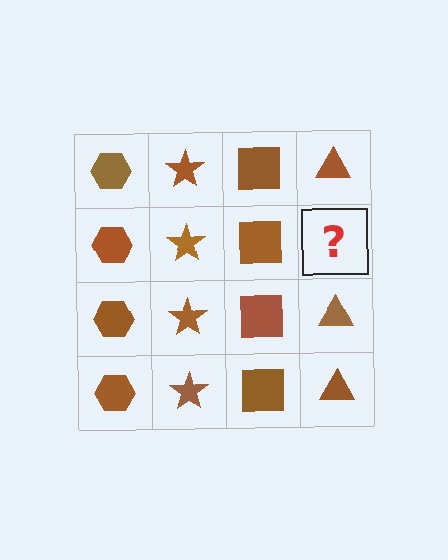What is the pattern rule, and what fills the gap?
The rule is that each column has a consistent shape. The gap should be filled with a brown triangle.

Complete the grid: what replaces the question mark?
The question mark should be replaced with a brown triangle.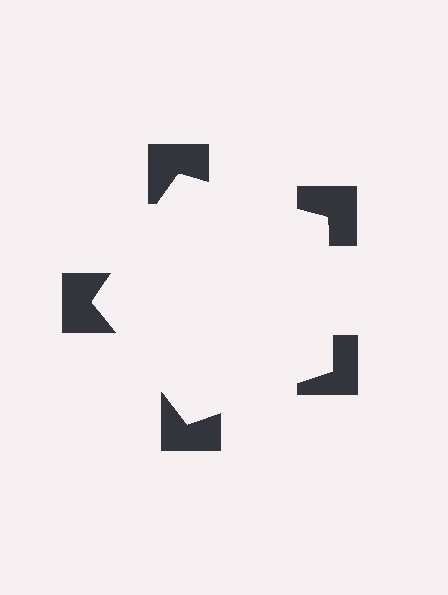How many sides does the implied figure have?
5 sides.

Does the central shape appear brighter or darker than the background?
It typically appears slightly brighter than the background, even though no actual brightness change is drawn.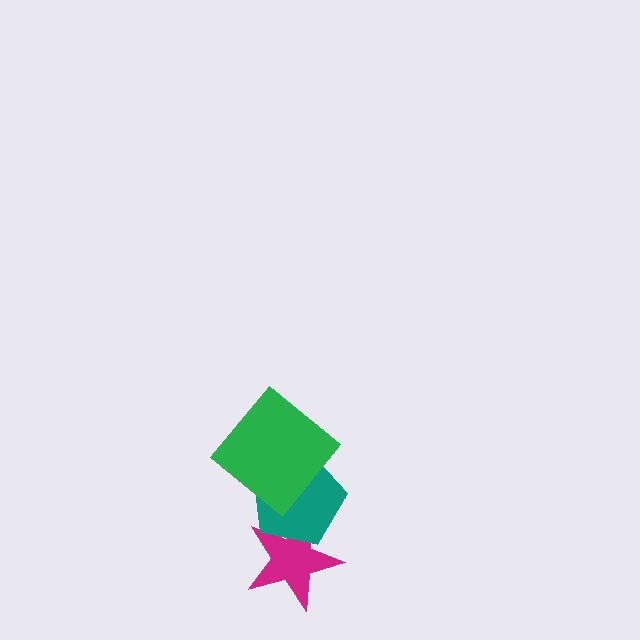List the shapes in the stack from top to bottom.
From top to bottom: the green diamond, the teal pentagon, the magenta star.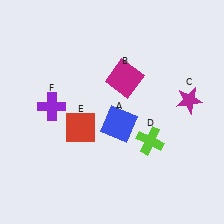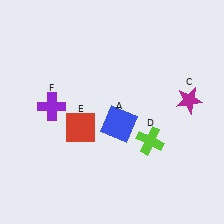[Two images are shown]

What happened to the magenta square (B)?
The magenta square (B) was removed in Image 2. It was in the top-right area of Image 1.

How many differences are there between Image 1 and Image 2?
There is 1 difference between the two images.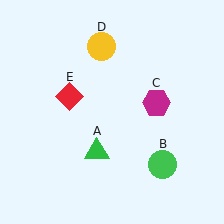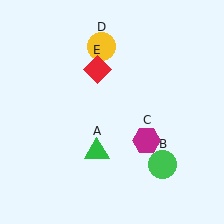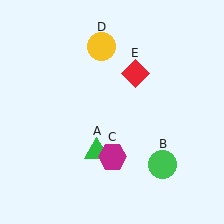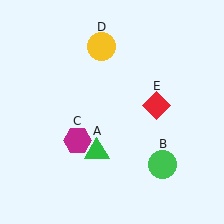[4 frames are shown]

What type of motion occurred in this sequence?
The magenta hexagon (object C), red diamond (object E) rotated clockwise around the center of the scene.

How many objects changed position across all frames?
2 objects changed position: magenta hexagon (object C), red diamond (object E).